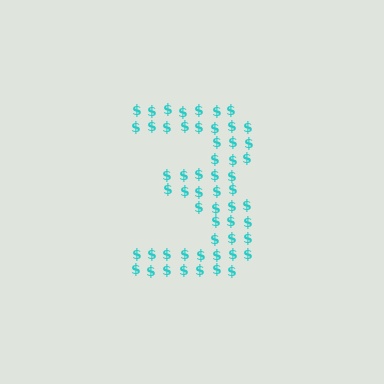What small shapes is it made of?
It is made of small dollar signs.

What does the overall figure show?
The overall figure shows the digit 3.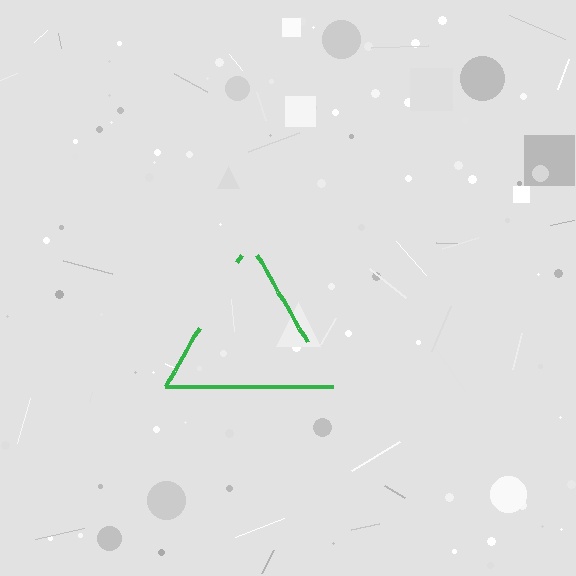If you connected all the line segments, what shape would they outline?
They would outline a triangle.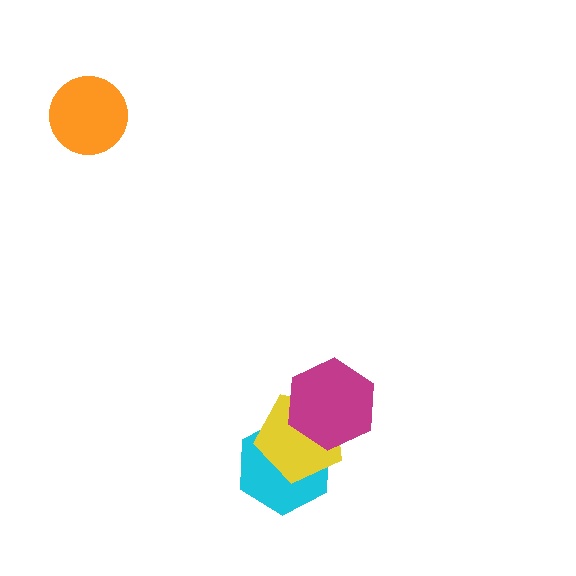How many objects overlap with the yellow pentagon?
2 objects overlap with the yellow pentagon.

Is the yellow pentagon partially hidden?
Yes, it is partially covered by another shape.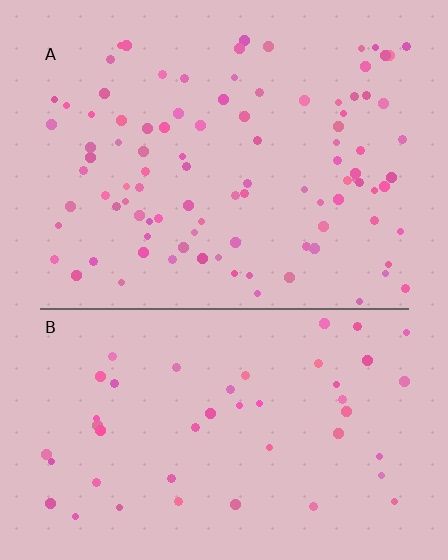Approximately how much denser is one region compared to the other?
Approximately 2.1× — region A over region B.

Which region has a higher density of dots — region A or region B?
A (the top).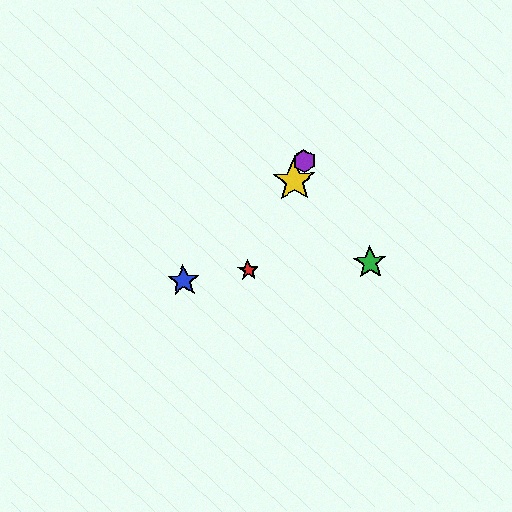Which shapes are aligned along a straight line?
The red star, the yellow star, the purple hexagon are aligned along a straight line.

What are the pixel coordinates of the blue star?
The blue star is at (184, 281).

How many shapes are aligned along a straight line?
3 shapes (the red star, the yellow star, the purple hexagon) are aligned along a straight line.